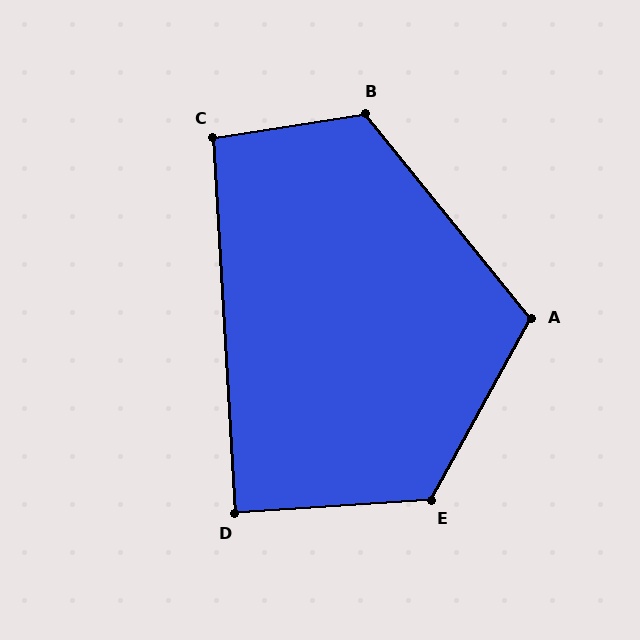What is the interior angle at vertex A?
Approximately 112 degrees (obtuse).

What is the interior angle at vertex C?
Approximately 96 degrees (obtuse).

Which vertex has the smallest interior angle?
D, at approximately 89 degrees.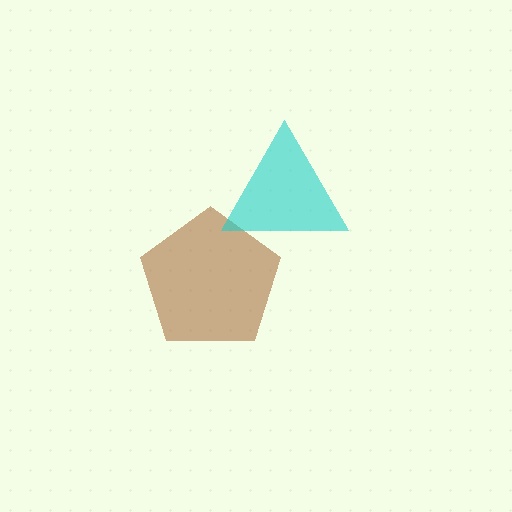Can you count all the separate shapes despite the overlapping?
Yes, there are 2 separate shapes.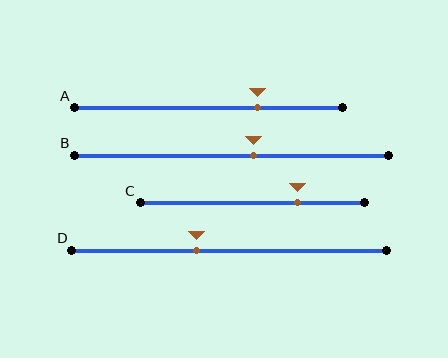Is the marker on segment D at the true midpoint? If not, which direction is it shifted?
No, the marker on segment D is shifted to the left by about 10% of the segment length.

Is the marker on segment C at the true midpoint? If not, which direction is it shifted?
No, the marker on segment C is shifted to the right by about 20% of the segment length.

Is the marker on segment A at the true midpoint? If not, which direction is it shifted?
No, the marker on segment A is shifted to the right by about 18% of the segment length.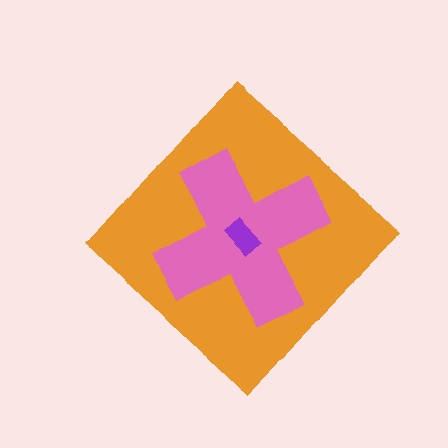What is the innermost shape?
The purple rectangle.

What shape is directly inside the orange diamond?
The pink cross.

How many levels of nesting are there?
3.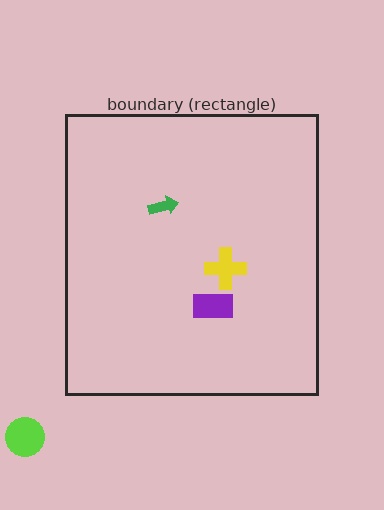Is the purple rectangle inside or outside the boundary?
Inside.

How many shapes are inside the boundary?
3 inside, 1 outside.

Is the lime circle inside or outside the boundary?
Outside.